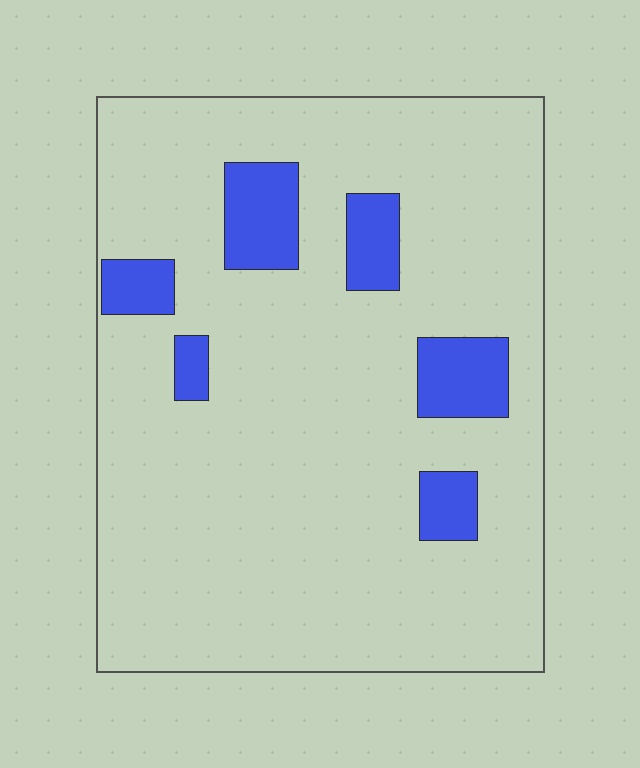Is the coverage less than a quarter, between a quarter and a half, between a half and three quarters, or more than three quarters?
Less than a quarter.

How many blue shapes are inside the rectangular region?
6.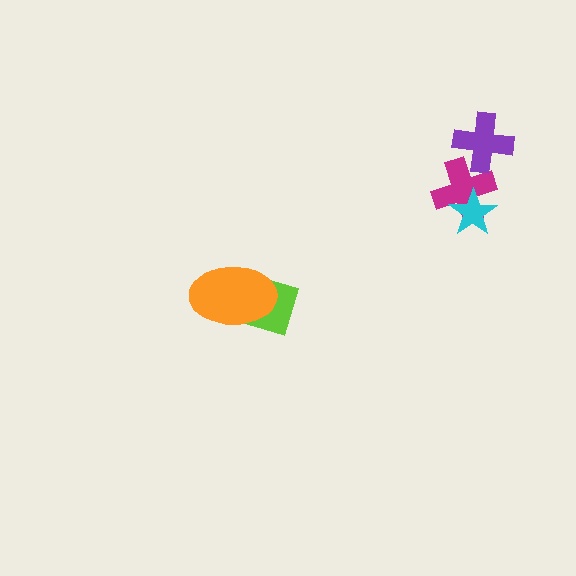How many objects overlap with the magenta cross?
2 objects overlap with the magenta cross.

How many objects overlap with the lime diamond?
1 object overlaps with the lime diamond.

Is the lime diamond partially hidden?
Yes, it is partially covered by another shape.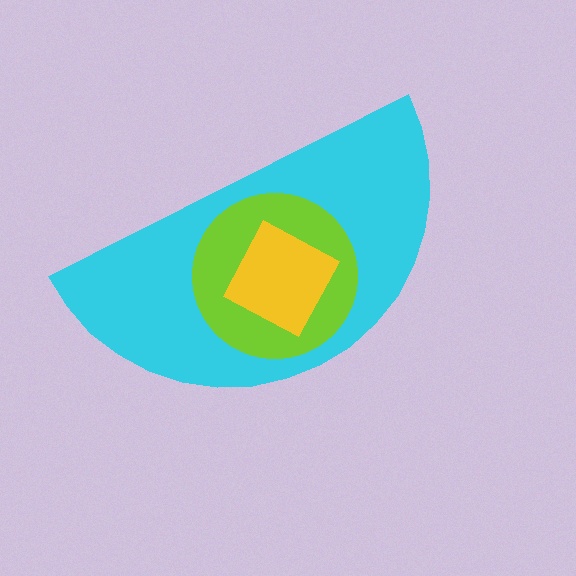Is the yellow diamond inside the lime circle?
Yes.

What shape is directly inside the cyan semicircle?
The lime circle.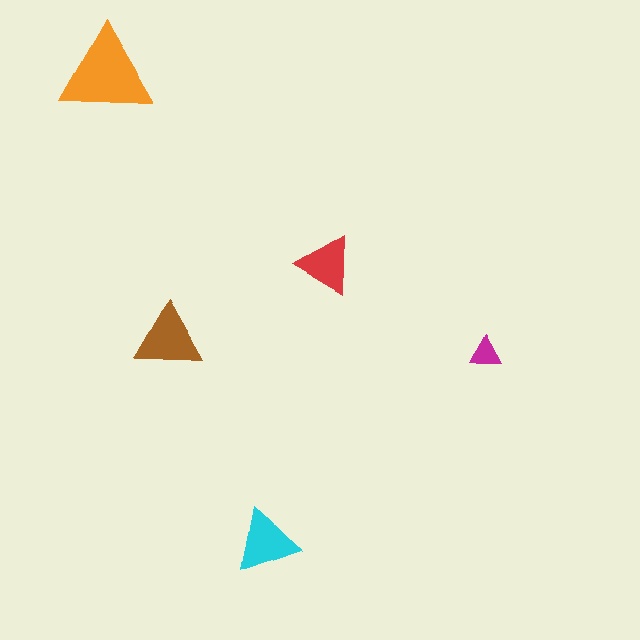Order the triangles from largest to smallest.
the orange one, the brown one, the cyan one, the red one, the magenta one.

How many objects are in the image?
There are 5 objects in the image.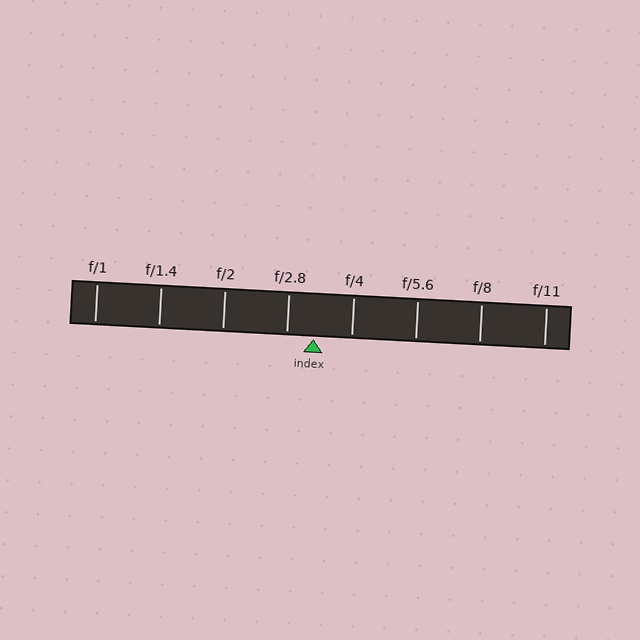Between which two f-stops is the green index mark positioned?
The index mark is between f/2.8 and f/4.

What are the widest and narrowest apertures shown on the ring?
The widest aperture shown is f/1 and the narrowest is f/11.